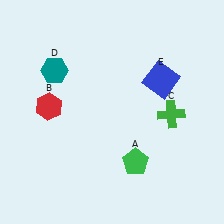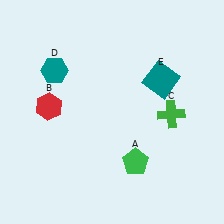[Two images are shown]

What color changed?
The square (E) changed from blue in Image 1 to teal in Image 2.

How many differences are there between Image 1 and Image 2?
There is 1 difference between the two images.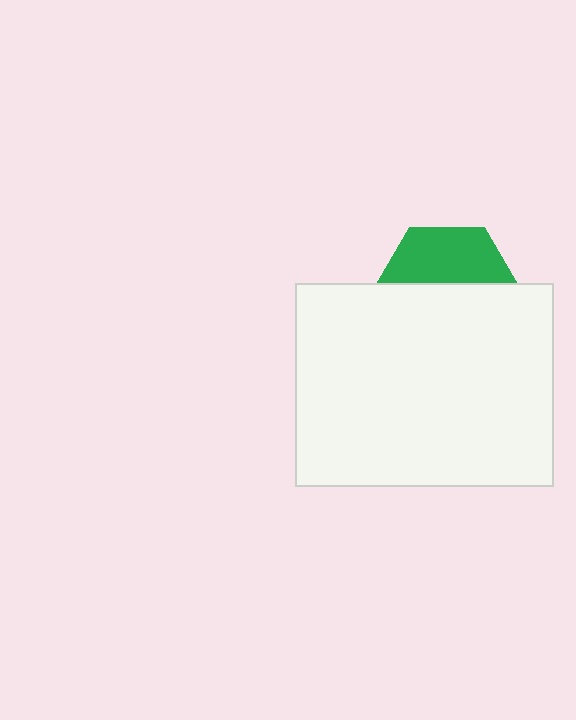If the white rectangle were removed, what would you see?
You would see the complete green hexagon.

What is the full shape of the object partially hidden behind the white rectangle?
The partially hidden object is a green hexagon.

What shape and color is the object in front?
The object in front is a white rectangle.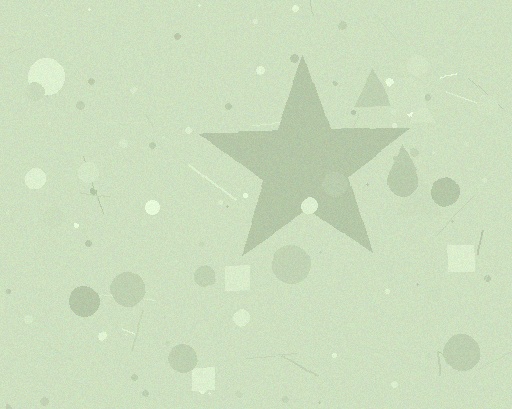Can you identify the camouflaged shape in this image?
The camouflaged shape is a star.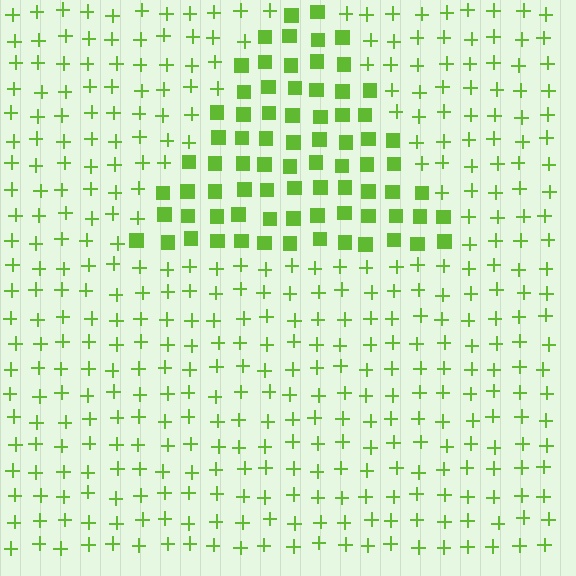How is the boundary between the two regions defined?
The boundary is defined by a change in element shape: squares inside vs. plus signs outside. All elements share the same color and spacing.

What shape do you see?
I see a triangle.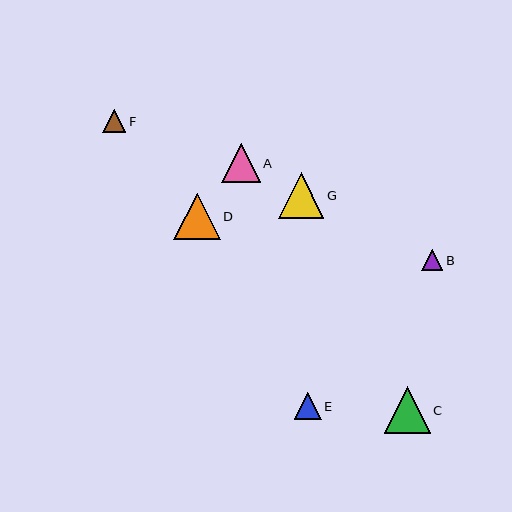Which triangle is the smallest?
Triangle B is the smallest with a size of approximately 21 pixels.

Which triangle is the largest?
Triangle D is the largest with a size of approximately 47 pixels.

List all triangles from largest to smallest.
From largest to smallest: D, C, G, A, E, F, B.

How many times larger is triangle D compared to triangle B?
Triangle D is approximately 2.2 times the size of triangle B.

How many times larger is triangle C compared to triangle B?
Triangle C is approximately 2.2 times the size of triangle B.